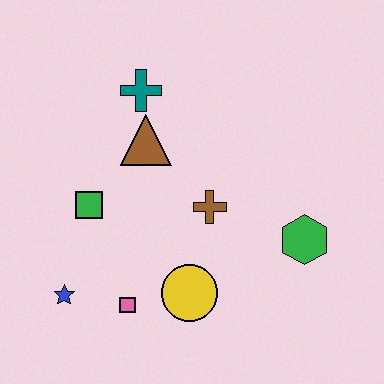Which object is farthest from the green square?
The green hexagon is farthest from the green square.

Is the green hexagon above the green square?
No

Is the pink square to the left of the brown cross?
Yes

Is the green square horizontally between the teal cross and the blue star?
Yes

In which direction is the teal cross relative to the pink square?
The teal cross is above the pink square.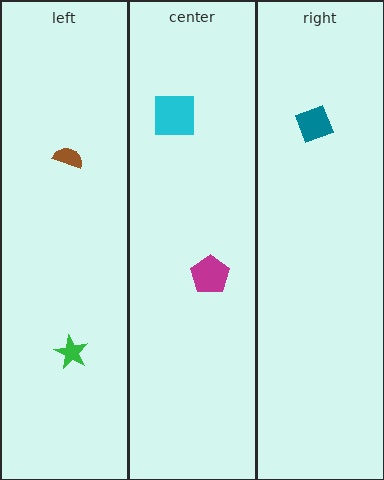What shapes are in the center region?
The cyan square, the magenta pentagon.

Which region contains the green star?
The left region.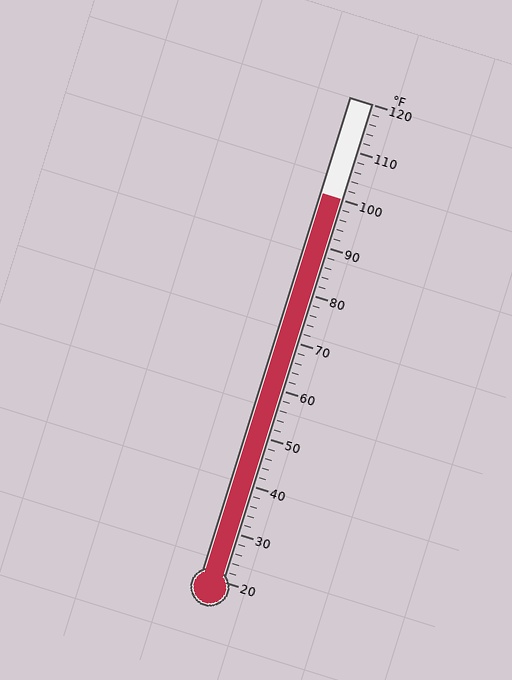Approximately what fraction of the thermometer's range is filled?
The thermometer is filled to approximately 80% of its range.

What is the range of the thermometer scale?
The thermometer scale ranges from 20°F to 120°F.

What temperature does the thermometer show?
The thermometer shows approximately 100°F.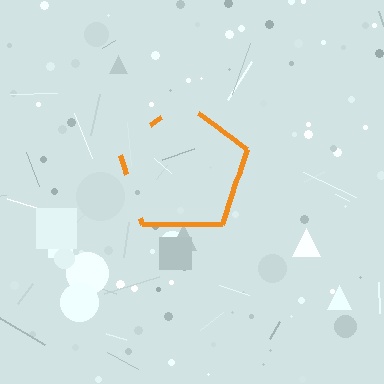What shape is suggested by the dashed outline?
The dashed outline suggests a pentagon.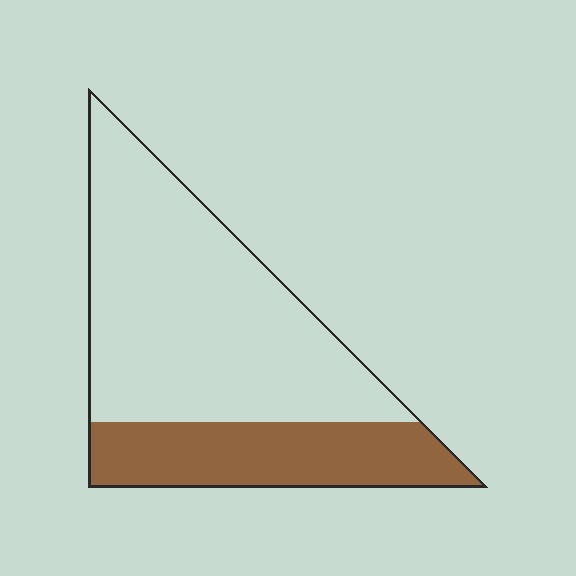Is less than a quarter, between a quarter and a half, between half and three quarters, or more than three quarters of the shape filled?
Between a quarter and a half.